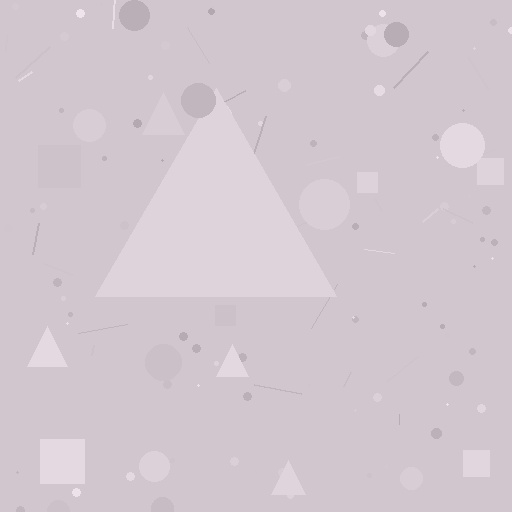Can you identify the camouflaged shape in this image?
The camouflaged shape is a triangle.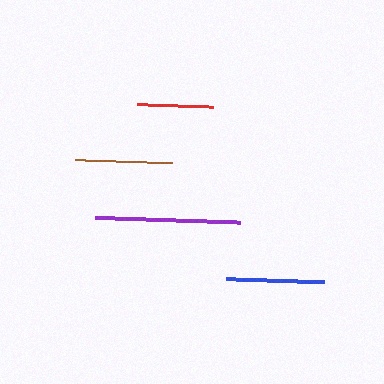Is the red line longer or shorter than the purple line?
The purple line is longer than the red line.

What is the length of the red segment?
The red segment is approximately 76 pixels long.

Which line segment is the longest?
The purple line is the longest at approximately 145 pixels.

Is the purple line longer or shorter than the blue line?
The purple line is longer than the blue line.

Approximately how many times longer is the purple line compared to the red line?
The purple line is approximately 1.9 times the length of the red line.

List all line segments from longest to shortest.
From longest to shortest: purple, brown, blue, red.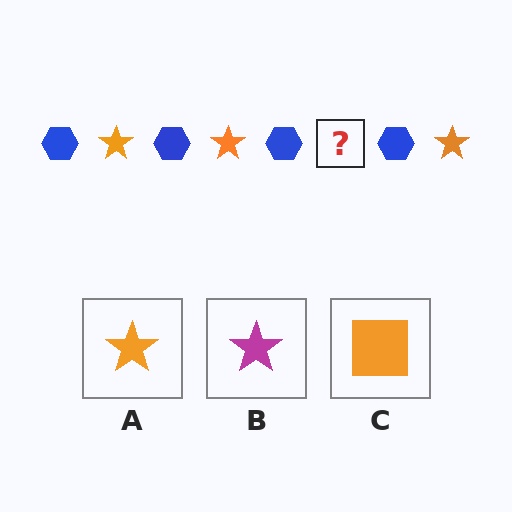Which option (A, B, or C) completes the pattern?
A.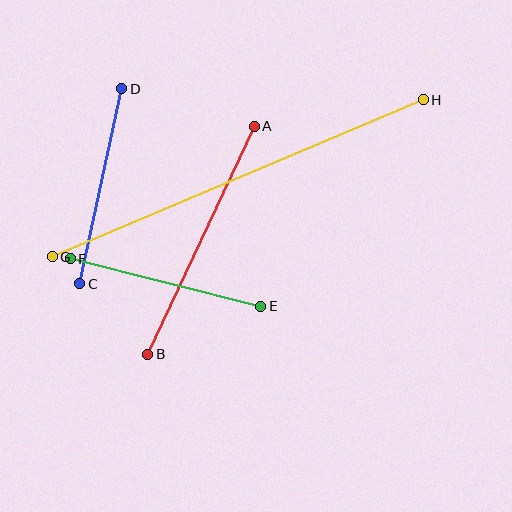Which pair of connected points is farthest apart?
Points G and H are farthest apart.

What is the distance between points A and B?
The distance is approximately 252 pixels.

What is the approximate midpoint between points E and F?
The midpoint is at approximately (165, 282) pixels.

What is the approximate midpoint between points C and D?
The midpoint is at approximately (101, 186) pixels.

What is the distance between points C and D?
The distance is approximately 199 pixels.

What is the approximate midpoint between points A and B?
The midpoint is at approximately (201, 240) pixels.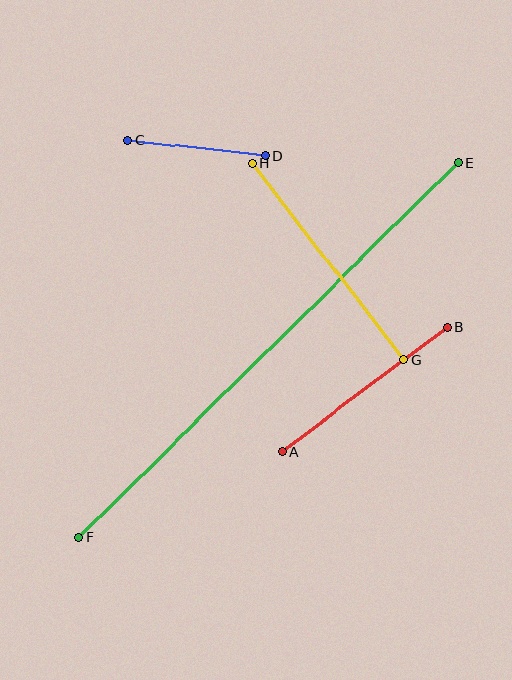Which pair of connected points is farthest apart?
Points E and F are farthest apart.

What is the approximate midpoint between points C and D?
The midpoint is at approximately (196, 148) pixels.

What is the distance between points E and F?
The distance is approximately 533 pixels.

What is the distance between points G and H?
The distance is approximately 248 pixels.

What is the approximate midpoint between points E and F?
The midpoint is at approximately (269, 350) pixels.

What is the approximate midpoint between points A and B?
The midpoint is at approximately (365, 389) pixels.